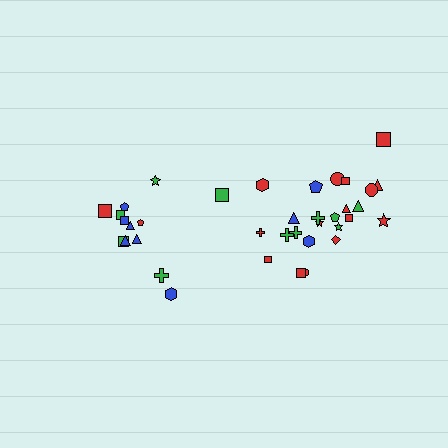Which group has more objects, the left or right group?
The right group.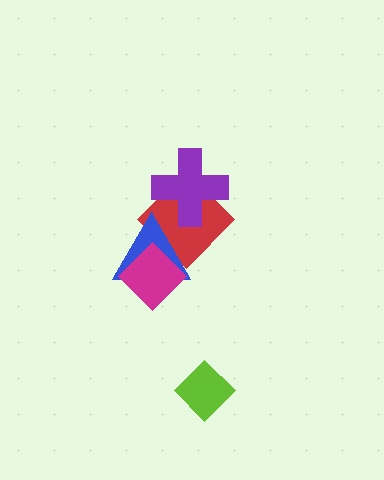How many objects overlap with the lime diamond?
0 objects overlap with the lime diamond.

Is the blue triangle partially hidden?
Yes, it is partially covered by another shape.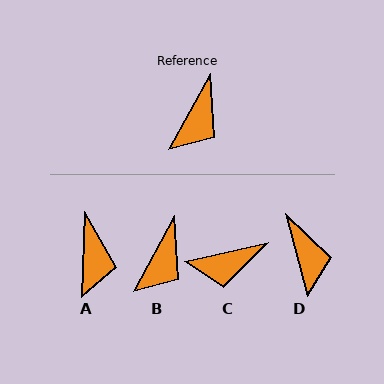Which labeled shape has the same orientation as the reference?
B.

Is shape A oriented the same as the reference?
No, it is off by about 27 degrees.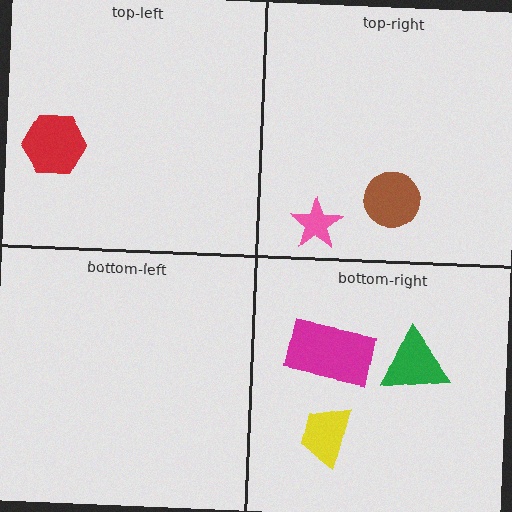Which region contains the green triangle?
The bottom-right region.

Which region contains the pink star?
The top-right region.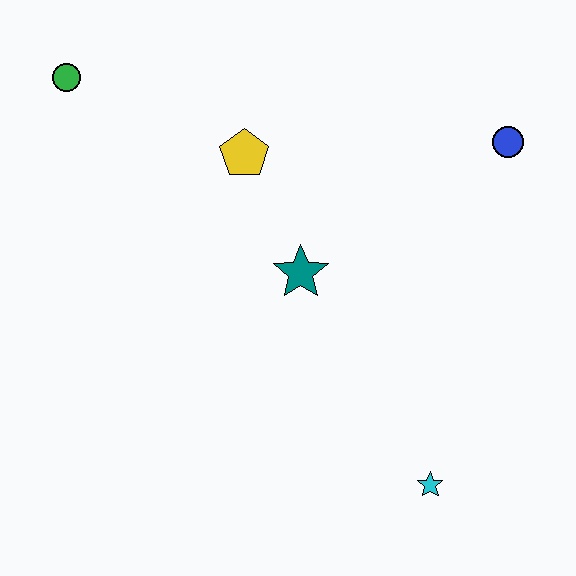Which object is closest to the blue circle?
The teal star is closest to the blue circle.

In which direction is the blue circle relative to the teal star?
The blue circle is to the right of the teal star.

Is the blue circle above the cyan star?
Yes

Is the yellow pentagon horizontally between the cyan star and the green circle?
Yes